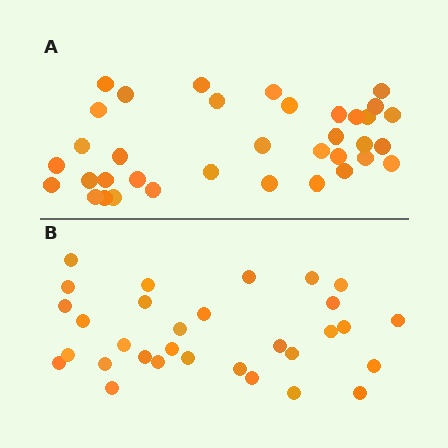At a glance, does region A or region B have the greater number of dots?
Region A (the top region) has more dots.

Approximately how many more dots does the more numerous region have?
Region A has about 5 more dots than region B.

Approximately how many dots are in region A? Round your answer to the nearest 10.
About 40 dots. (The exact count is 36, which rounds to 40.)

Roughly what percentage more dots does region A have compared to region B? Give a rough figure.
About 15% more.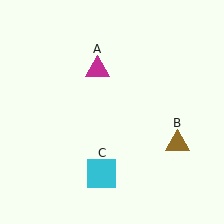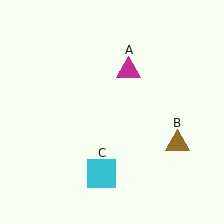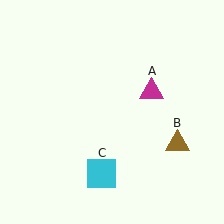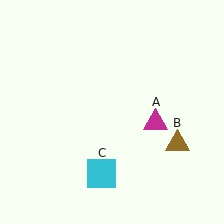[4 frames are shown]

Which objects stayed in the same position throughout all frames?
Brown triangle (object B) and cyan square (object C) remained stationary.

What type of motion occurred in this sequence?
The magenta triangle (object A) rotated clockwise around the center of the scene.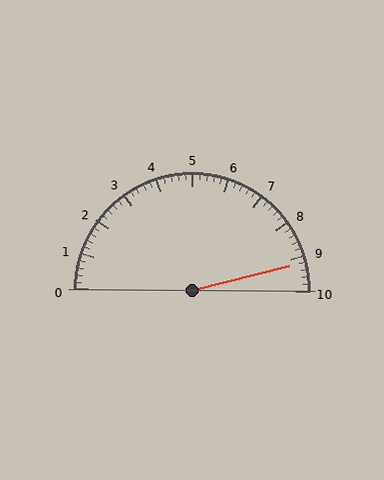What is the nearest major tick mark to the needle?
The nearest major tick mark is 9.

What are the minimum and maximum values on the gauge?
The gauge ranges from 0 to 10.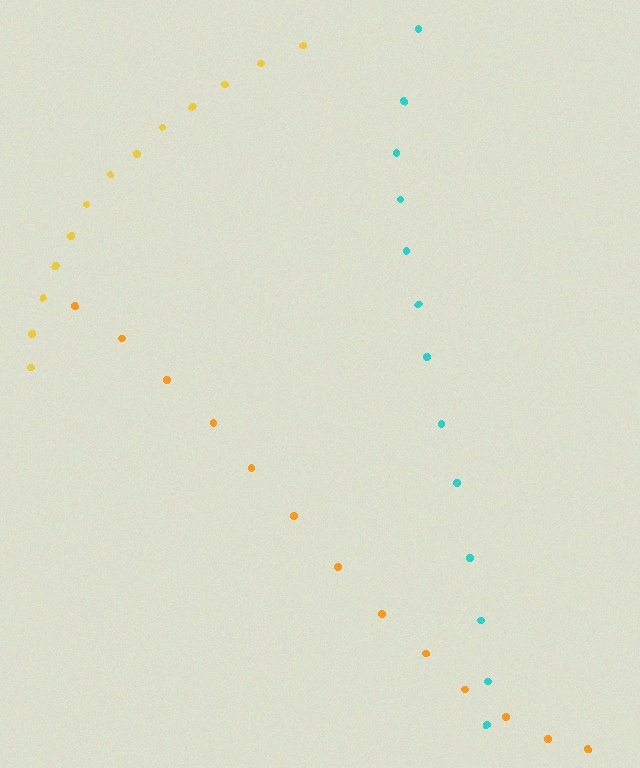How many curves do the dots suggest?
There are 3 distinct paths.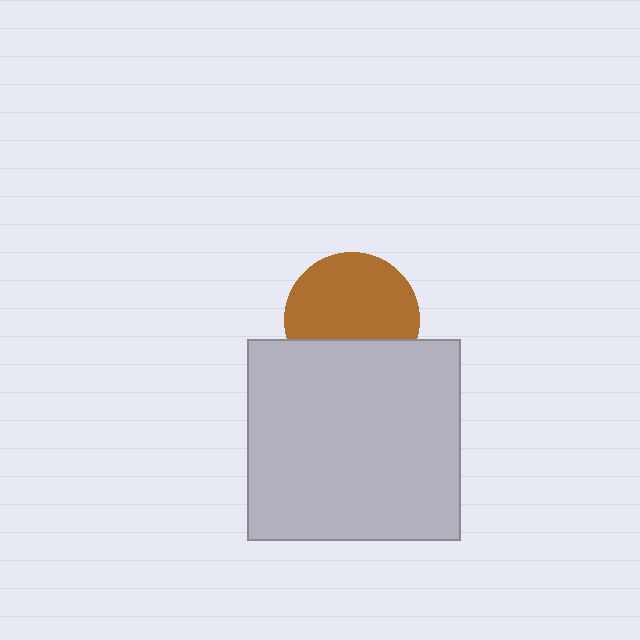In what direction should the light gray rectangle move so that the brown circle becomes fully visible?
The light gray rectangle should move down. That is the shortest direction to clear the overlap and leave the brown circle fully visible.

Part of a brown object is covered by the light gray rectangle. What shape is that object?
It is a circle.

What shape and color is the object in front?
The object in front is a light gray rectangle.